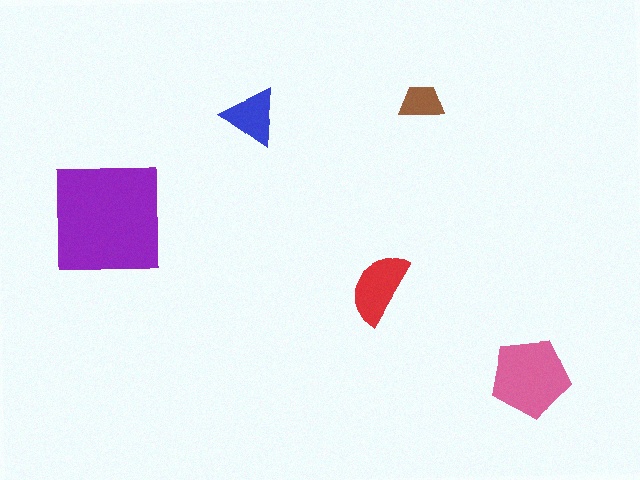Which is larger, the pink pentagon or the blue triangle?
The pink pentagon.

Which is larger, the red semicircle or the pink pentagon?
The pink pentagon.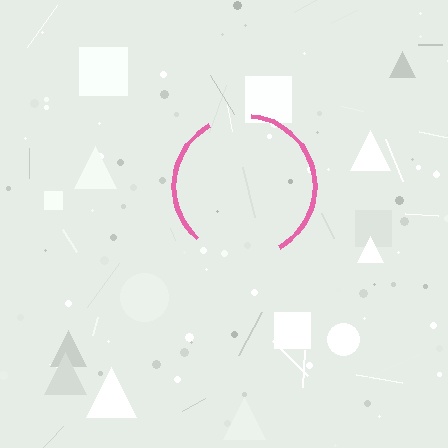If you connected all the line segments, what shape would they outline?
They would outline a circle.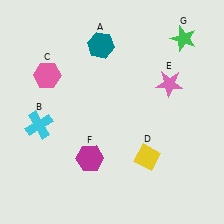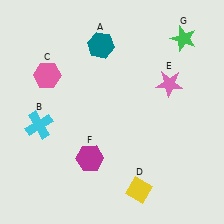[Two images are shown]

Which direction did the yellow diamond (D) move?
The yellow diamond (D) moved down.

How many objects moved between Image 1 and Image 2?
1 object moved between the two images.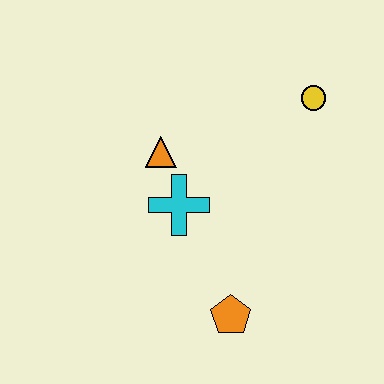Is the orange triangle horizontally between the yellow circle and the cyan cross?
No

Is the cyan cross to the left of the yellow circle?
Yes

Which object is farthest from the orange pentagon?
The yellow circle is farthest from the orange pentagon.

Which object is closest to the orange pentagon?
The cyan cross is closest to the orange pentagon.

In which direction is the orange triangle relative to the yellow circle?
The orange triangle is to the left of the yellow circle.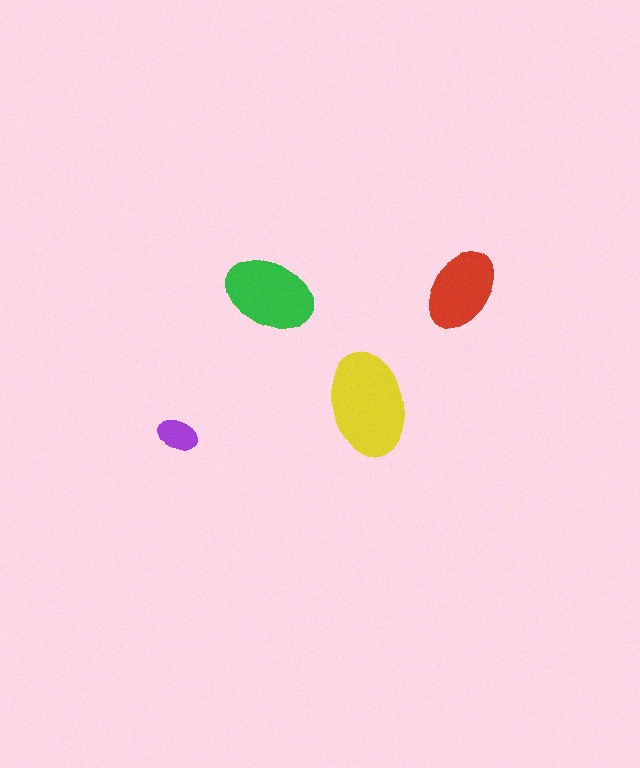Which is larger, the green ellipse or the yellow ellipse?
The yellow one.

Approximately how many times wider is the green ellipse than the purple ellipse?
About 2 times wider.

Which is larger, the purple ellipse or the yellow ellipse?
The yellow one.